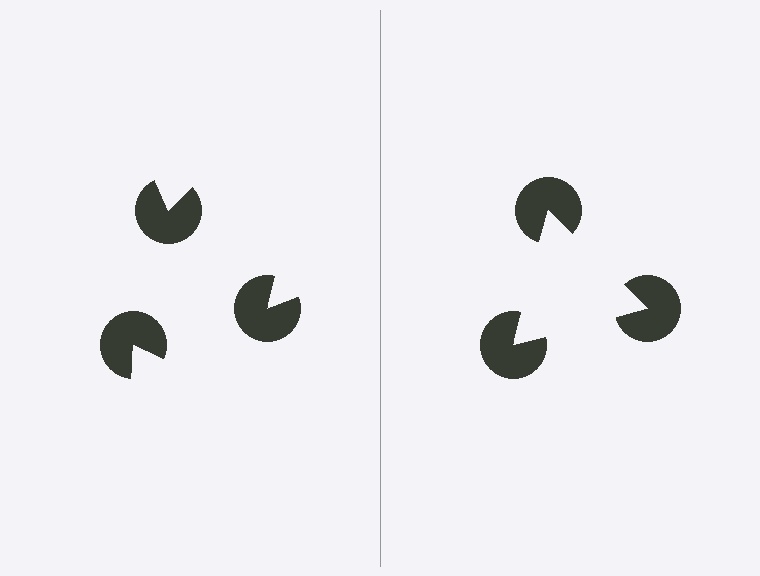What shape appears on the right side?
An illusory triangle.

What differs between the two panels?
The pac-man discs are positioned identically on both sides; only the wedge orientations differ. On the right they align to a triangle; on the left they are misaligned.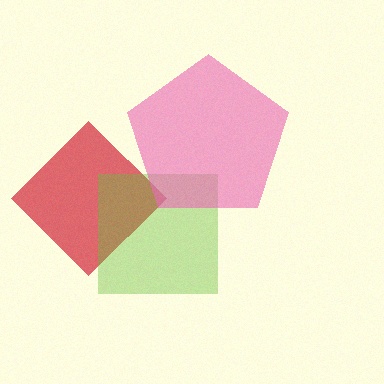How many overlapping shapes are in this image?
There are 3 overlapping shapes in the image.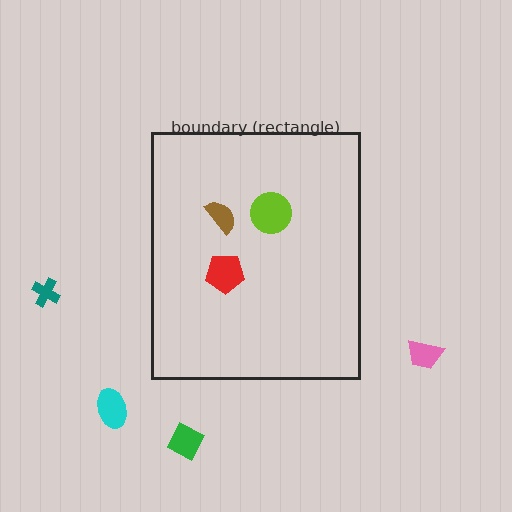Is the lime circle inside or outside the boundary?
Inside.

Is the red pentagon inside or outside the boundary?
Inside.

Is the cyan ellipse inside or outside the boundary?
Outside.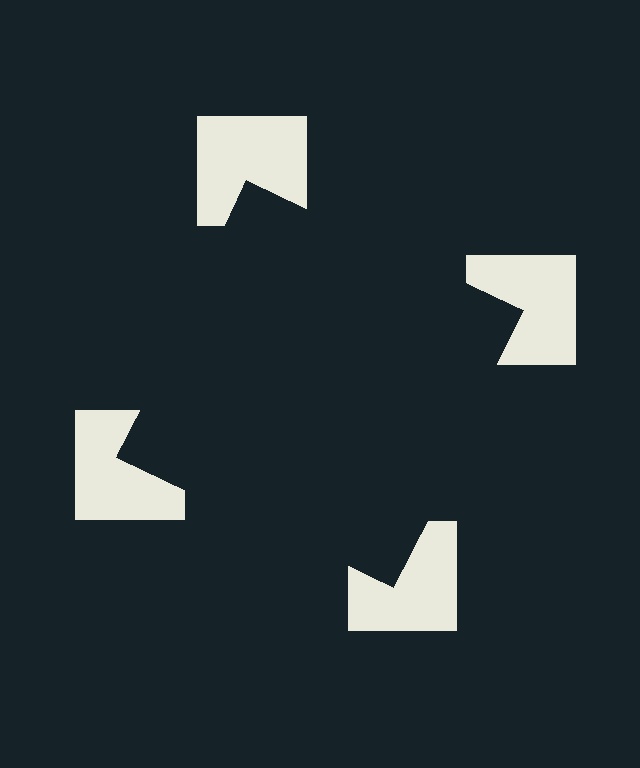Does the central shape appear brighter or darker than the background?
It typically appears slightly darker than the background, even though no actual brightness change is drawn.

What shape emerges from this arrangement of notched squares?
An illusory square — its edges are inferred from the aligned wedge cuts in the notched squares, not physically drawn.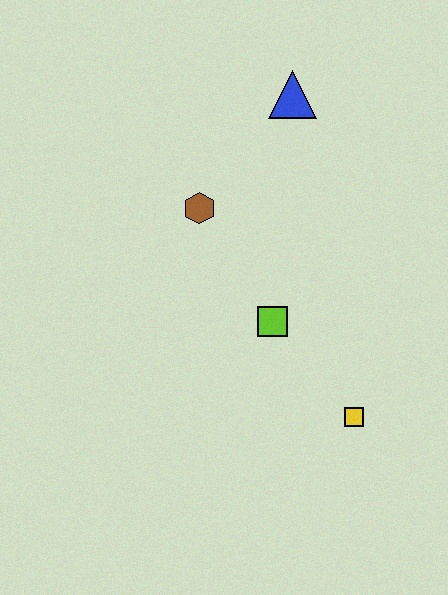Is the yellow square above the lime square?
No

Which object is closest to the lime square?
The yellow square is closest to the lime square.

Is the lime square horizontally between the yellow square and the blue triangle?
No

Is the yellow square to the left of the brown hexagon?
No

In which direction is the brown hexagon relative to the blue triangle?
The brown hexagon is below the blue triangle.